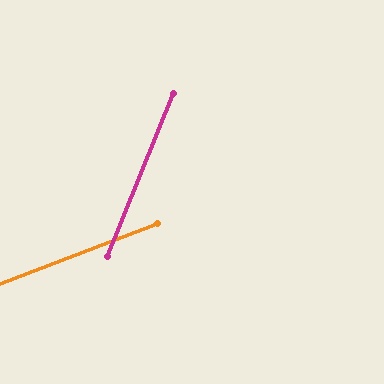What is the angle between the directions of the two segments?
Approximately 47 degrees.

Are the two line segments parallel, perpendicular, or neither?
Neither parallel nor perpendicular — they differ by about 47°.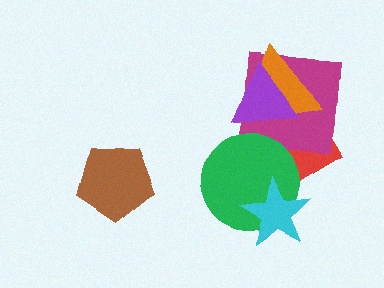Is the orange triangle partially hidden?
Yes, it is partially covered by another shape.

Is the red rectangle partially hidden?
Yes, it is partially covered by another shape.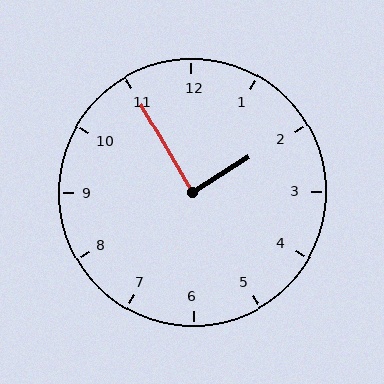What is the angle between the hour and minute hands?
Approximately 88 degrees.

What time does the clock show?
1:55.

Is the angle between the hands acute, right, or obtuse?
It is right.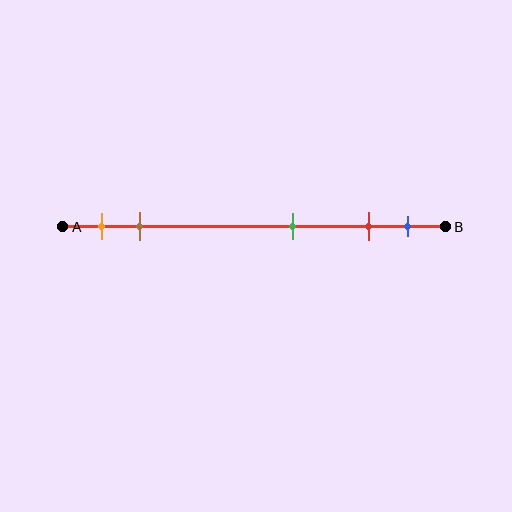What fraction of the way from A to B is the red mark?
The red mark is approximately 80% (0.8) of the way from A to B.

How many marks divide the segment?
There are 5 marks dividing the segment.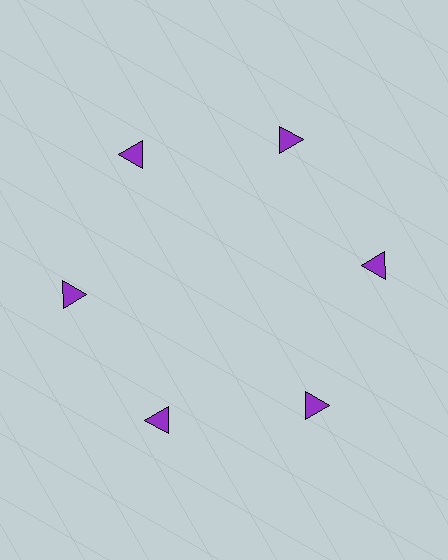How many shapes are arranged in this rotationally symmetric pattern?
There are 6 shapes, arranged in 6 groups of 1.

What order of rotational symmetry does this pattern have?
This pattern has 6-fold rotational symmetry.